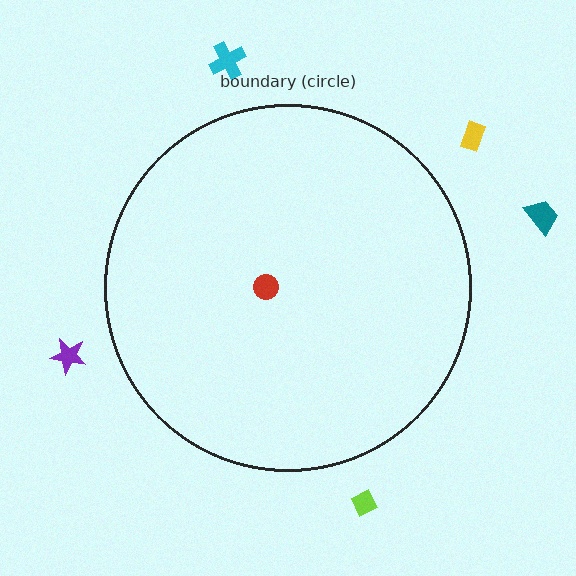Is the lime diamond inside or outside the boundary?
Outside.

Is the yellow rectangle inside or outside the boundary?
Outside.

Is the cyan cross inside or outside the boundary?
Outside.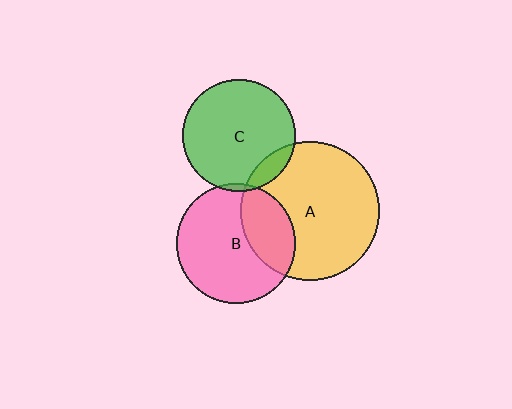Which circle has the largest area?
Circle A (yellow).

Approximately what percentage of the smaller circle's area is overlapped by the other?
Approximately 10%.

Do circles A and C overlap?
Yes.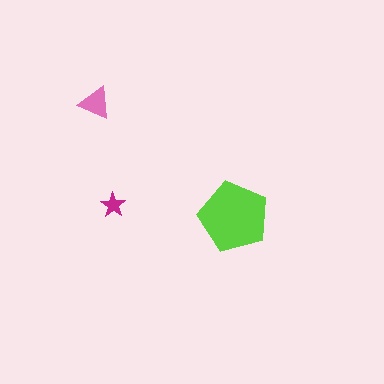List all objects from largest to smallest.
The lime pentagon, the pink triangle, the magenta star.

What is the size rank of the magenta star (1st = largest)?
3rd.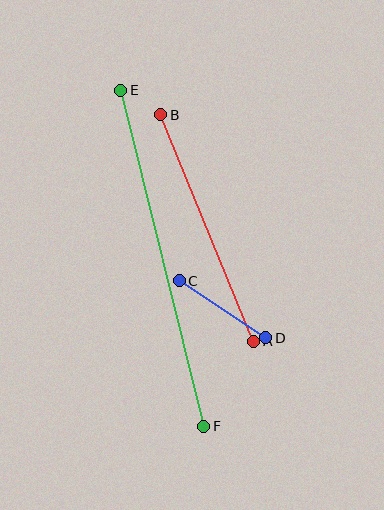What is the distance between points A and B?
The distance is approximately 245 pixels.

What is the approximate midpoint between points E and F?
The midpoint is at approximately (162, 258) pixels.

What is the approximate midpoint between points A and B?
The midpoint is at approximately (207, 228) pixels.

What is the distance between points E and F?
The distance is approximately 346 pixels.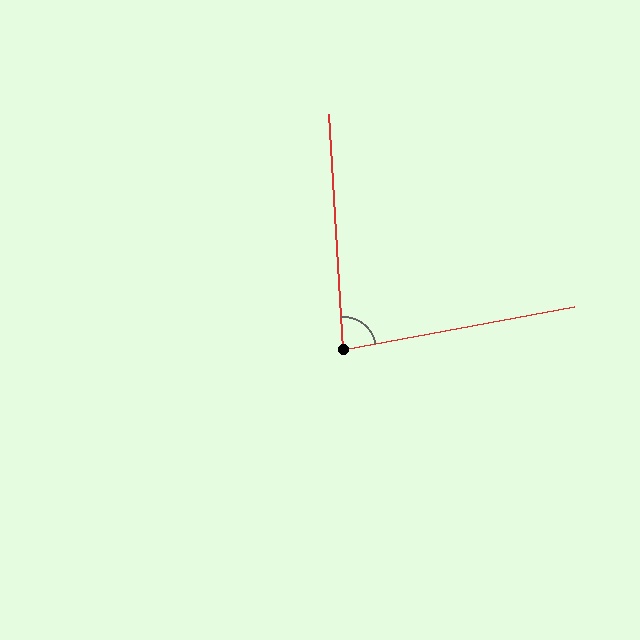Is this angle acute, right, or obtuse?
It is acute.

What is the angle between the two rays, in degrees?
Approximately 83 degrees.